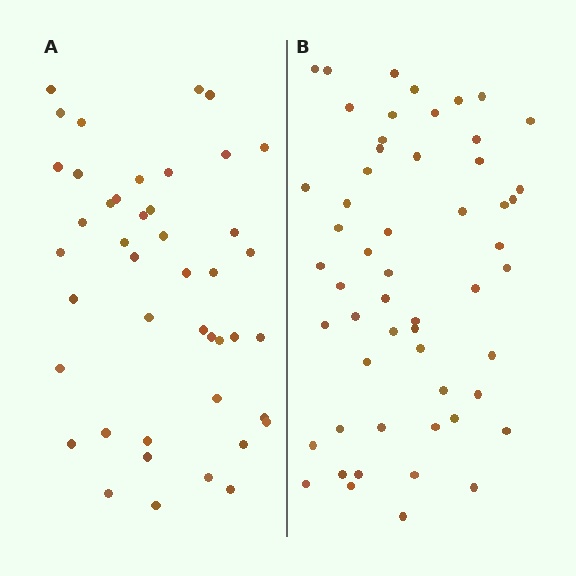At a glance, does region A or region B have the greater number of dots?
Region B (the right region) has more dots.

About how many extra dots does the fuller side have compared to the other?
Region B has roughly 12 or so more dots than region A.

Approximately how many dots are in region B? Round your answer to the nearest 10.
About 60 dots. (The exact count is 55, which rounds to 60.)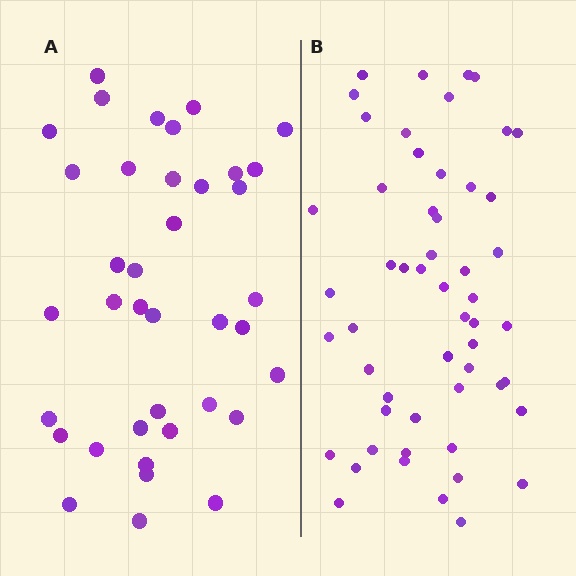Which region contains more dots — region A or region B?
Region B (the right region) has more dots.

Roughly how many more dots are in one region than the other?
Region B has approximately 15 more dots than region A.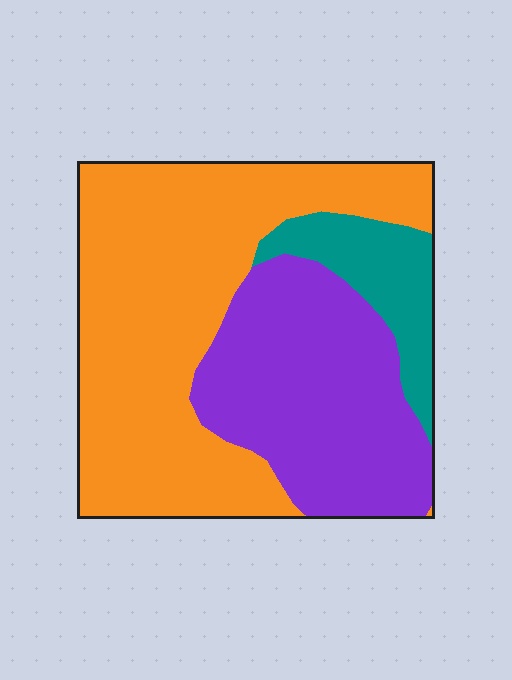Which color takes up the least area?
Teal, at roughly 10%.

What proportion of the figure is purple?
Purple covers around 35% of the figure.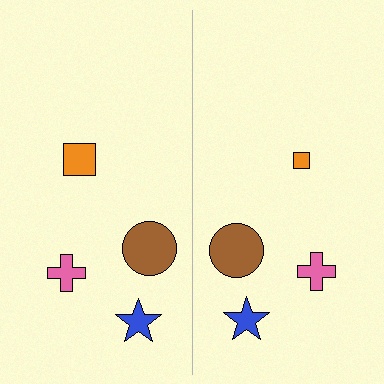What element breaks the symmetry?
The orange square on the right side has a different size than its mirror counterpart.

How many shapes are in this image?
There are 8 shapes in this image.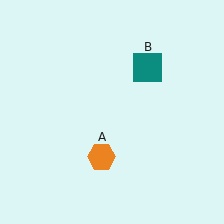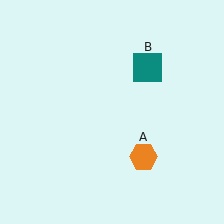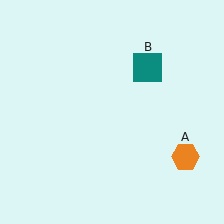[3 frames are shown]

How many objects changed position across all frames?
1 object changed position: orange hexagon (object A).